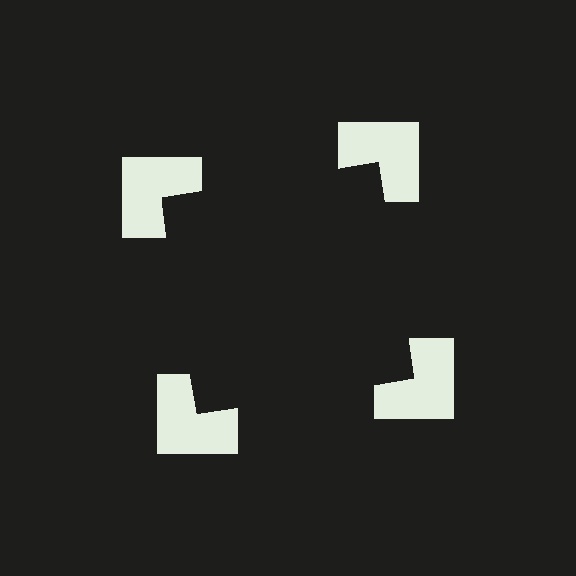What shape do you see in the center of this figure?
An illusory square — its edges are inferred from the aligned wedge cuts in the notched squares, not physically drawn.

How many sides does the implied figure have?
4 sides.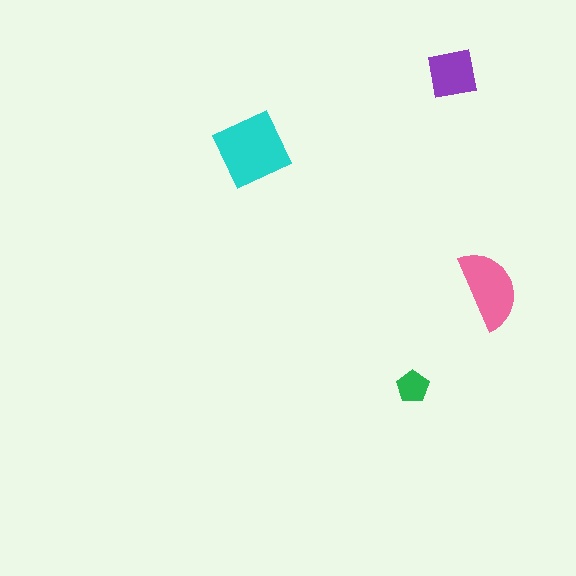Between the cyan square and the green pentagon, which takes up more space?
The cyan square.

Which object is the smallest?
The green pentagon.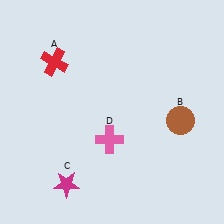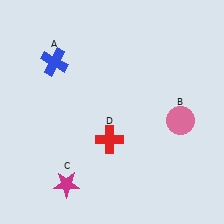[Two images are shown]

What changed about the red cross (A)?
In Image 1, A is red. In Image 2, it changed to blue.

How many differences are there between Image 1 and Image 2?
There are 3 differences between the two images.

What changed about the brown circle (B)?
In Image 1, B is brown. In Image 2, it changed to pink.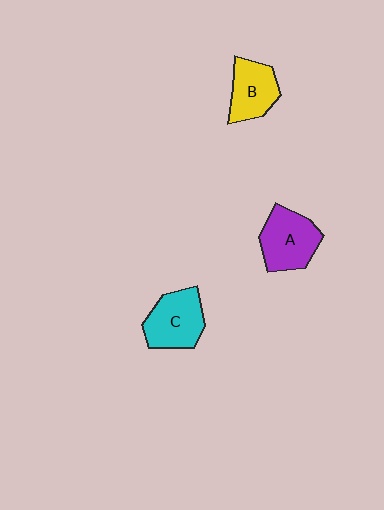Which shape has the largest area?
Shape A (purple).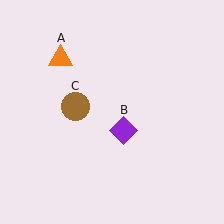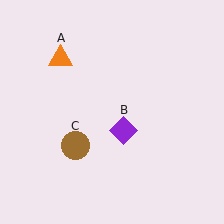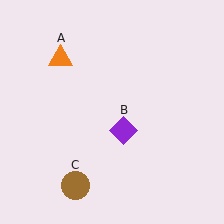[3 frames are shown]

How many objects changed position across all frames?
1 object changed position: brown circle (object C).